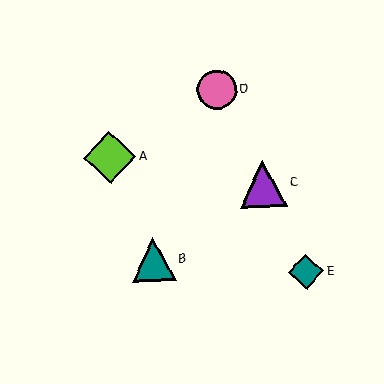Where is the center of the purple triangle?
The center of the purple triangle is at (263, 184).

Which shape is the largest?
The lime diamond (labeled A) is the largest.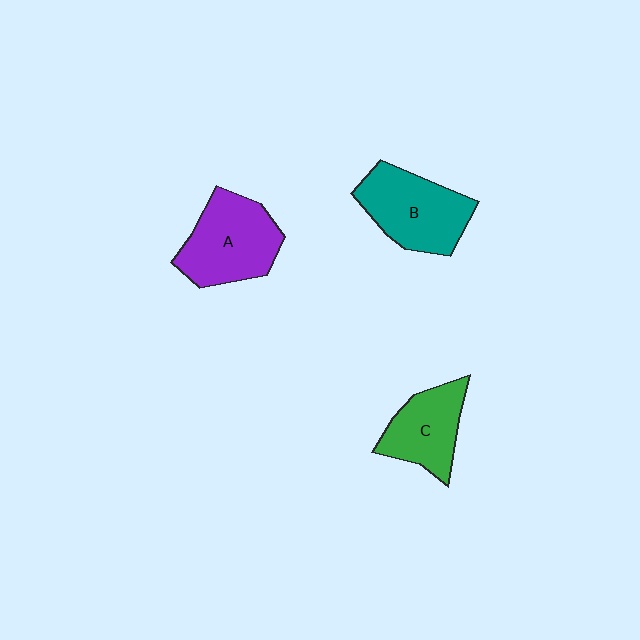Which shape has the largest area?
Shape A (purple).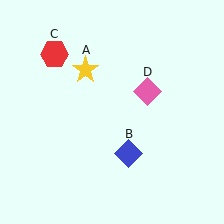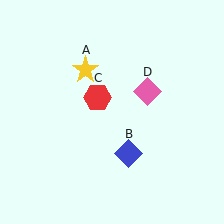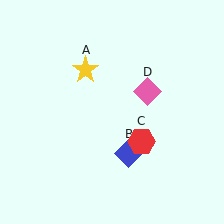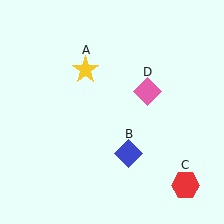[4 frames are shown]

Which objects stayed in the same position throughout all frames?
Yellow star (object A) and blue diamond (object B) and pink diamond (object D) remained stationary.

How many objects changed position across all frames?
1 object changed position: red hexagon (object C).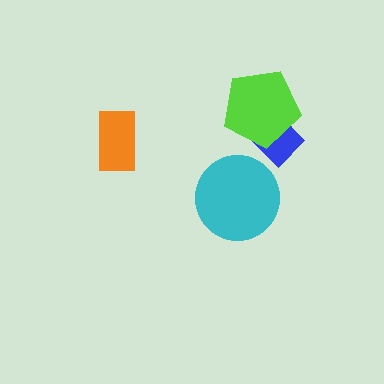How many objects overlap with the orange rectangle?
0 objects overlap with the orange rectangle.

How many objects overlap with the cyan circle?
0 objects overlap with the cyan circle.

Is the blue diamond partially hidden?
Yes, it is partially covered by another shape.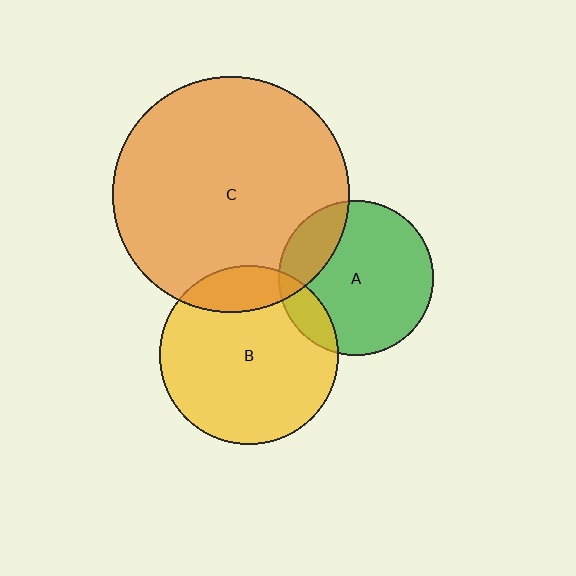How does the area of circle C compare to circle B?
Approximately 1.7 times.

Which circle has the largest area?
Circle C (orange).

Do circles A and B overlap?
Yes.